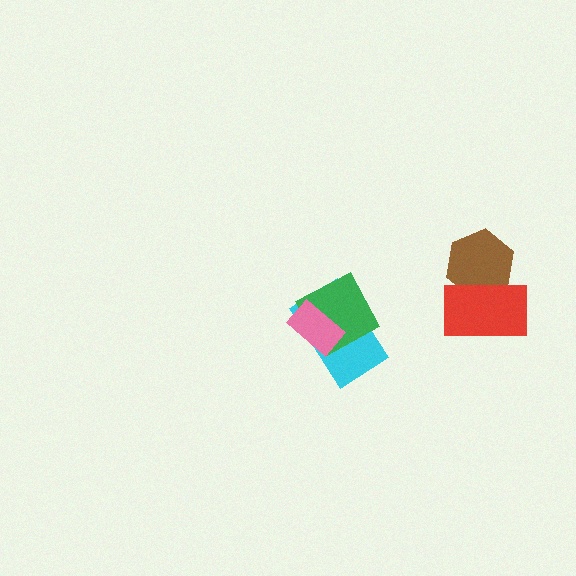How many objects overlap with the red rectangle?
1 object overlaps with the red rectangle.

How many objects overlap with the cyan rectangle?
2 objects overlap with the cyan rectangle.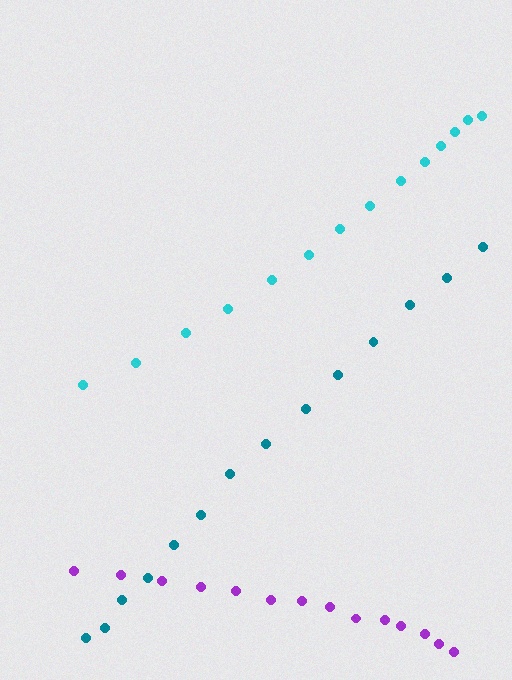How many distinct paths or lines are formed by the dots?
There are 3 distinct paths.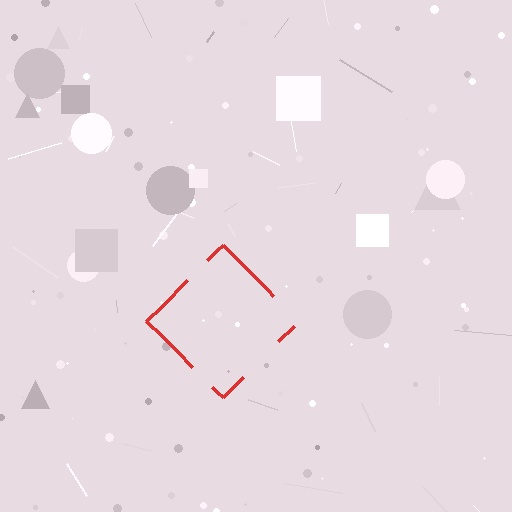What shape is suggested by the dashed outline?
The dashed outline suggests a diamond.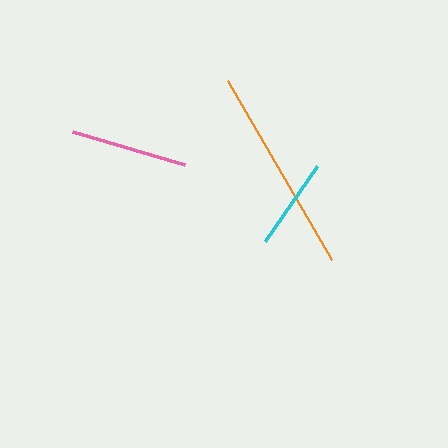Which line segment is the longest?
The orange line is the longest at approximately 208 pixels.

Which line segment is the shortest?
The cyan line is the shortest at approximately 92 pixels.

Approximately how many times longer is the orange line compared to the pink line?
The orange line is approximately 1.8 times the length of the pink line.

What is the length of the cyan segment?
The cyan segment is approximately 92 pixels long.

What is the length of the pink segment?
The pink segment is approximately 116 pixels long.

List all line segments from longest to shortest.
From longest to shortest: orange, pink, cyan.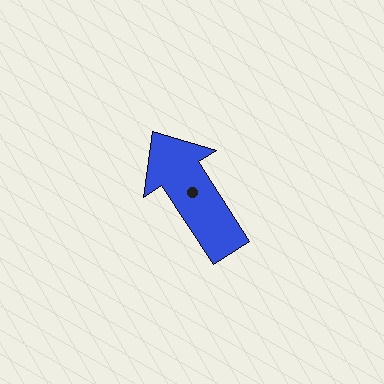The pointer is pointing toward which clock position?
Roughly 11 o'clock.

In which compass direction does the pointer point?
Northwest.